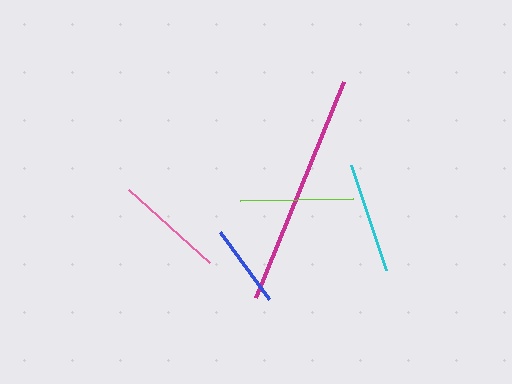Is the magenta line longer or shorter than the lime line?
The magenta line is longer than the lime line.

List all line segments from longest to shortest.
From longest to shortest: magenta, lime, cyan, pink, blue.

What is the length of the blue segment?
The blue segment is approximately 83 pixels long.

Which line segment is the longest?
The magenta line is the longest at approximately 233 pixels.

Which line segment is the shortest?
The blue line is the shortest at approximately 83 pixels.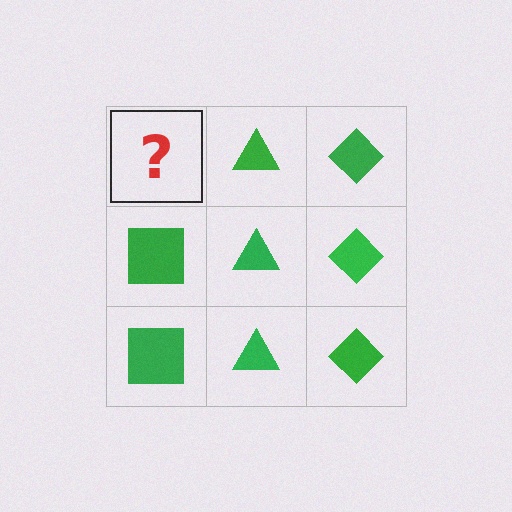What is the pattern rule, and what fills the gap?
The rule is that each column has a consistent shape. The gap should be filled with a green square.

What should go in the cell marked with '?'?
The missing cell should contain a green square.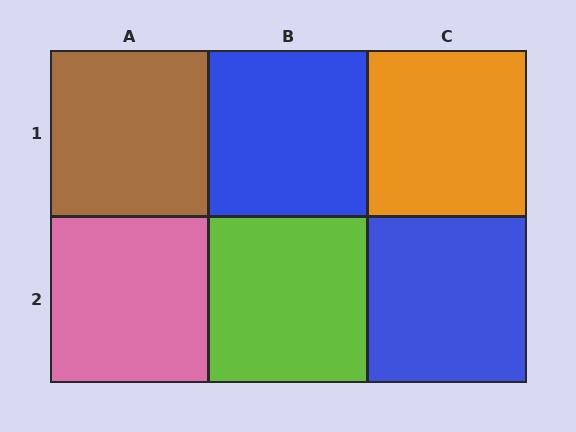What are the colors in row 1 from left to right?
Brown, blue, orange.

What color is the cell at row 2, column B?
Lime.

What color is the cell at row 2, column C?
Blue.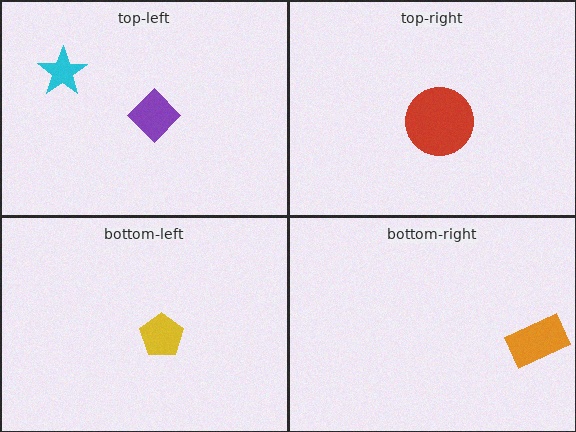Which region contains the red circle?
The top-right region.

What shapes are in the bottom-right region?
The orange rectangle.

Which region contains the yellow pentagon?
The bottom-left region.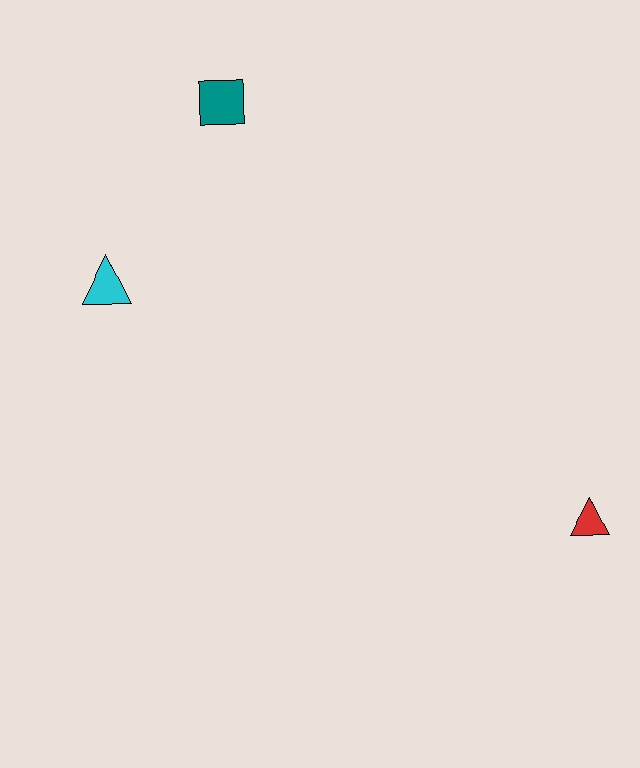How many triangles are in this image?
There are 2 triangles.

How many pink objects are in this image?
There are no pink objects.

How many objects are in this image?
There are 3 objects.